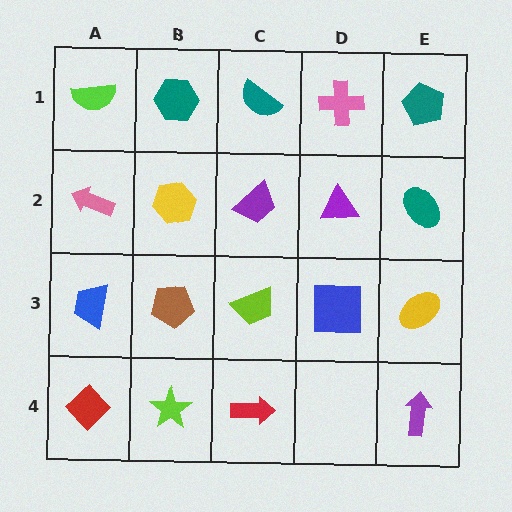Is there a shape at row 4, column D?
No, that cell is empty.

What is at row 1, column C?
A teal semicircle.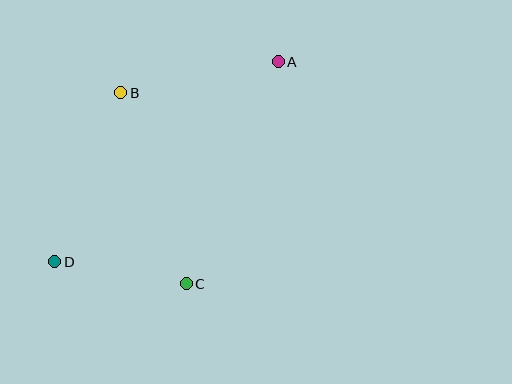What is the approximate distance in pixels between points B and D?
The distance between B and D is approximately 181 pixels.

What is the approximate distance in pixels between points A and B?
The distance between A and B is approximately 161 pixels.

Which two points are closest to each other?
Points C and D are closest to each other.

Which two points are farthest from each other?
Points A and D are farthest from each other.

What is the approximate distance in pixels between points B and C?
The distance between B and C is approximately 202 pixels.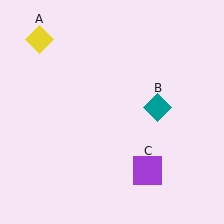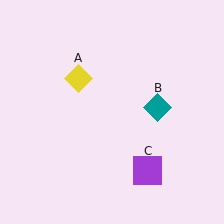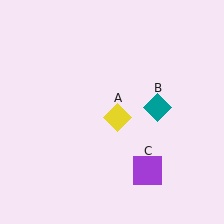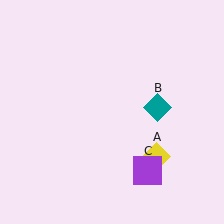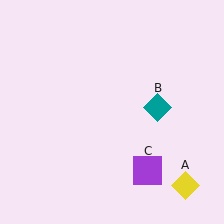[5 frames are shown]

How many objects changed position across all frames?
1 object changed position: yellow diamond (object A).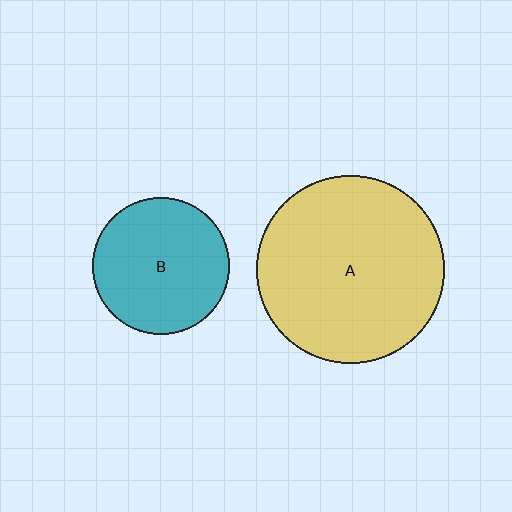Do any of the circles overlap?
No, none of the circles overlap.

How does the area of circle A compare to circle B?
Approximately 1.9 times.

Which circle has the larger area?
Circle A (yellow).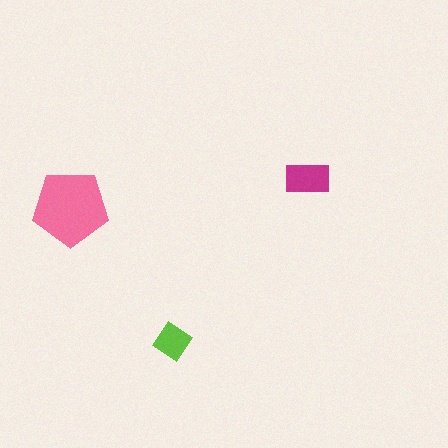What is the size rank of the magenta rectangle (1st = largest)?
2nd.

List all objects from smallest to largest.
The lime diamond, the magenta rectangle, the pink pentagon.